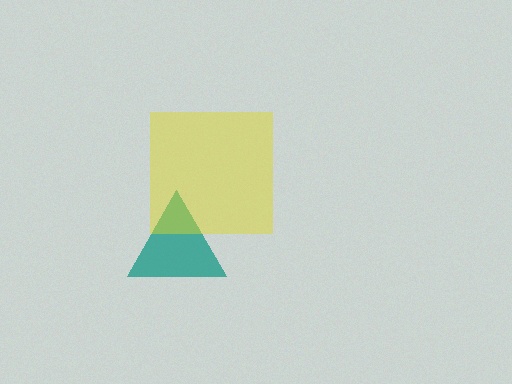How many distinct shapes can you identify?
There are 2 distinct shapes: a teal triangle, a yellow square.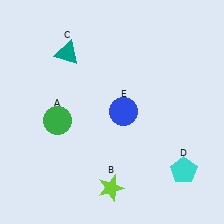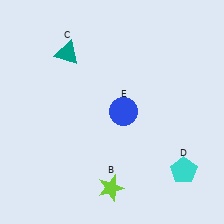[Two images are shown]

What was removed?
The green circle (A) was removed in Image 2.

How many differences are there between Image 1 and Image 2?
There is 1 difference between the two images.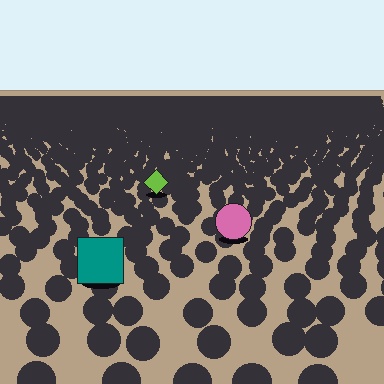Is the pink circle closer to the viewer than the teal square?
No. The teal square is closer — you can tell from the texture gradient: the ground texture is coarser near it.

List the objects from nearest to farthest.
From nearest to farthest: the teal square, the pink circle, the lime diamond.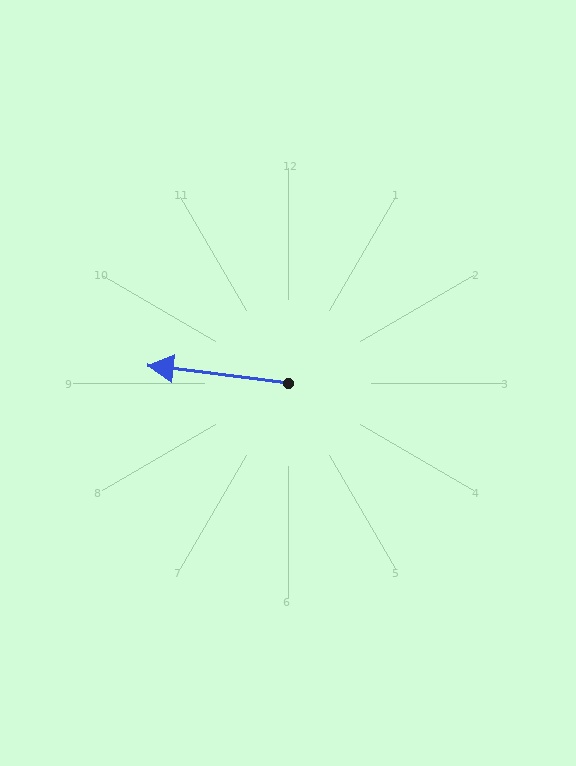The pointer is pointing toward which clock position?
Roughly 9 o'clock.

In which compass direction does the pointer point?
West.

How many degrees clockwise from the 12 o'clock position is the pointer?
Approximately 277 degrees.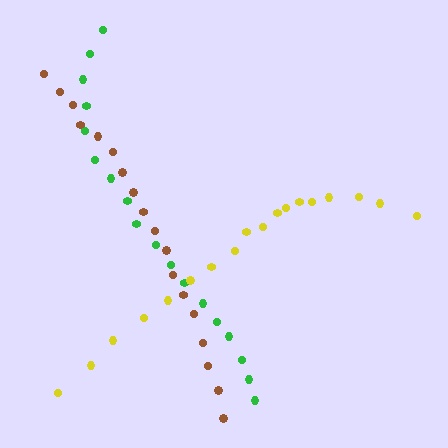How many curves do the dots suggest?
There are 3 distinct paths.